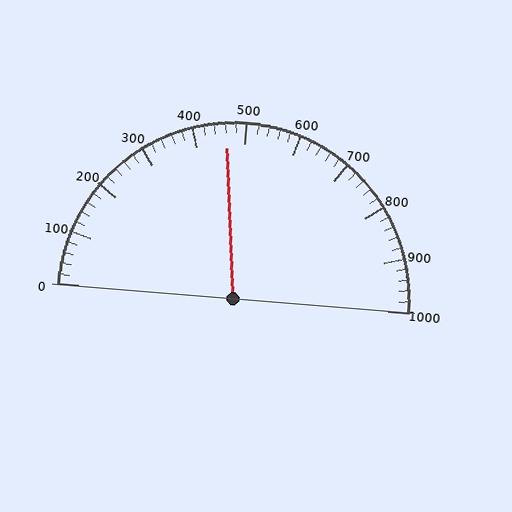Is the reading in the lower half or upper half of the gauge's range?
The reading is in the lower half of the range (0 to 1000).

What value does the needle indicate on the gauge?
The needle indicates approximately 460.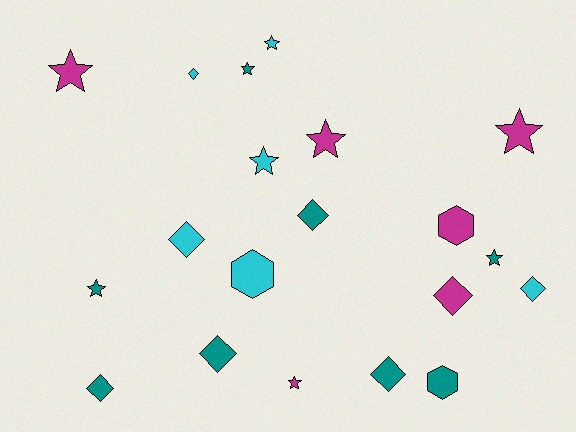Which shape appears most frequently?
Star, with 9 objects.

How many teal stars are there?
There are 3 teal stars.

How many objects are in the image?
There are 20 objects.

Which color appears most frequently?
Teal, with 8 objects.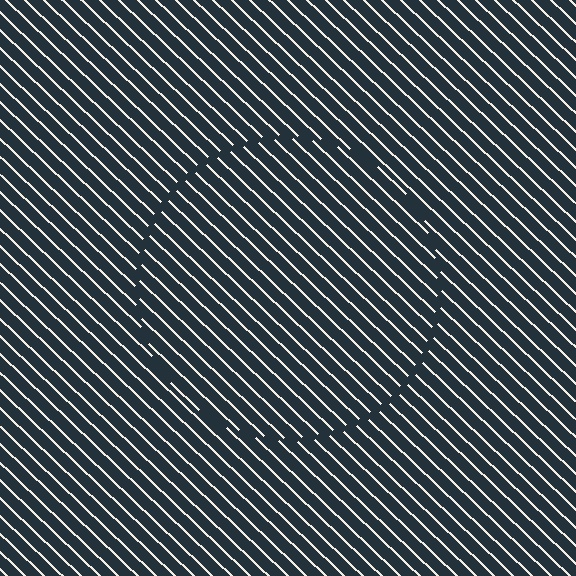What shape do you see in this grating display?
An illusory circle. The interior of the shape contains the same grating, shifted by half a period — the contour is defined by the phase discontinuity where line-ends from the inner and outer gratings abut.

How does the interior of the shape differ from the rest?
The interior of the shape contains the same grating, shifted by half a period — the contour is defined by the phase discontinuity where line-ends from the inner and outer gratings abut.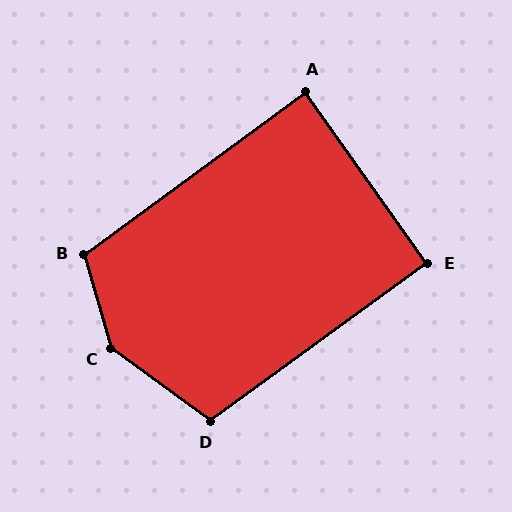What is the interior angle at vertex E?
Approximately 91 degrees (approximately right).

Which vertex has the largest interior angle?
C, at approximately 142 degrees.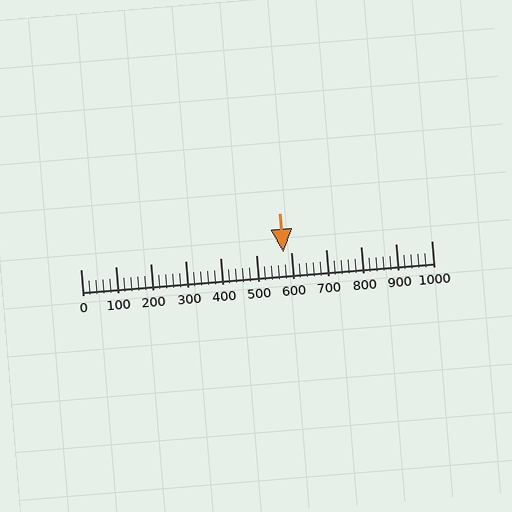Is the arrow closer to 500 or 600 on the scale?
The arrow is closer to 600.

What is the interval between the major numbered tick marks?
The major tick marks are spaced 100 units apart.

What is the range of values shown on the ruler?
The ruler shows values from 0 to 1000.